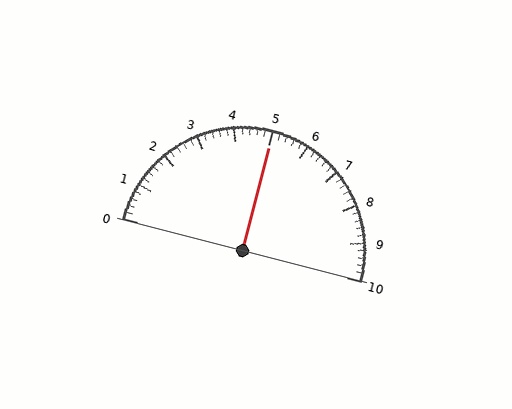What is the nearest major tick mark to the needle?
The nearest major tick mark is 5.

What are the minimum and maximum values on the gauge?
The gauge ranges from 0 to 10.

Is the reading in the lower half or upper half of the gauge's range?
The reading is in the upper half of the range (0 to 10).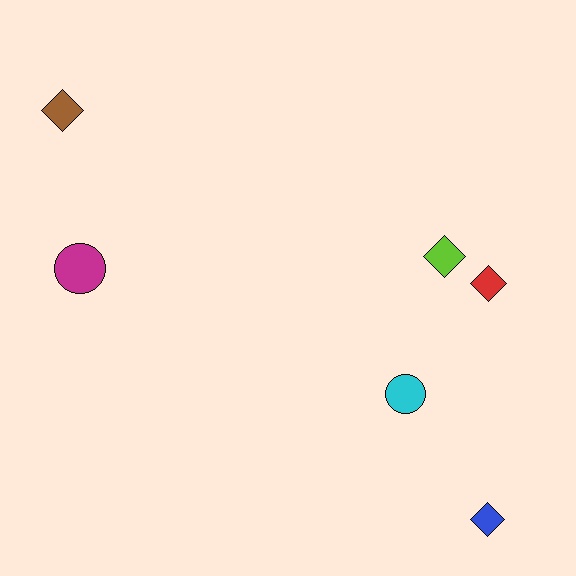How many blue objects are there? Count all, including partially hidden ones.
There is 1 blue object.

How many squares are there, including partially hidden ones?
There are no squares.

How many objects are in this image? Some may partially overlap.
There are 6 objects.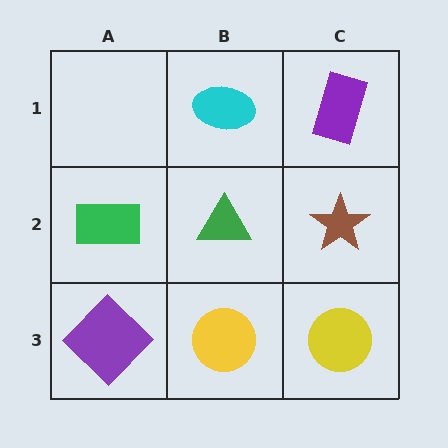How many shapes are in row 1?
2 shapes.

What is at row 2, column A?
A green rectangle.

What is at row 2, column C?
A brown star.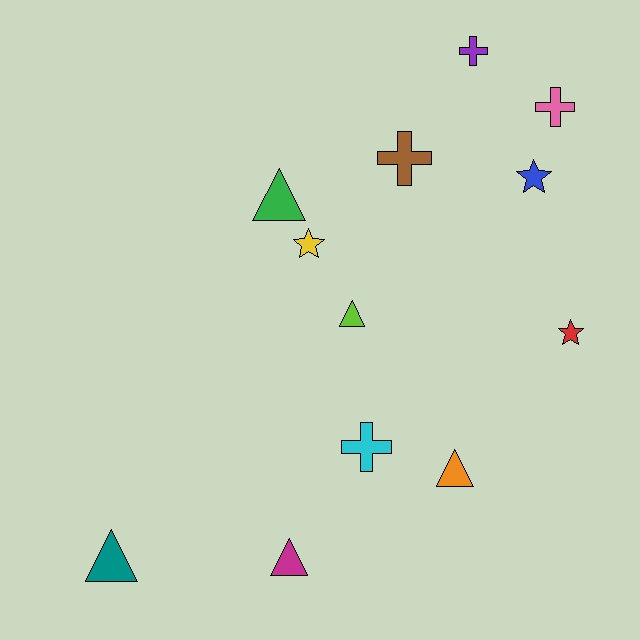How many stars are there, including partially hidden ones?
There are 3 stars.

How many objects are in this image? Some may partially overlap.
There are 12 objects.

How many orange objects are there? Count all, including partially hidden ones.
There is 1 orange object.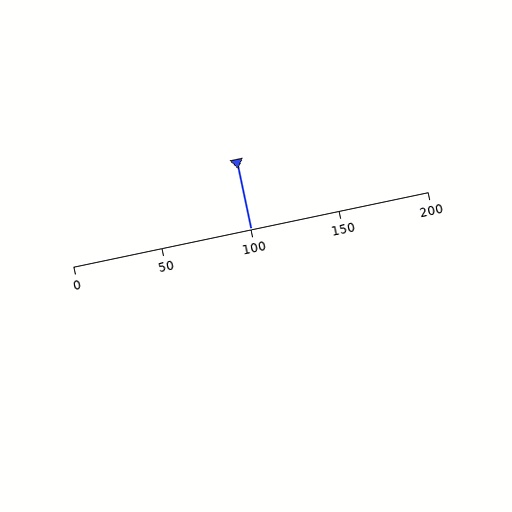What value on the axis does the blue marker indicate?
The marker indicates approximately 100.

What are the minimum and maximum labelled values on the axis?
The axis runs from 0 to 200.